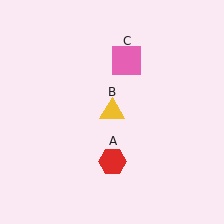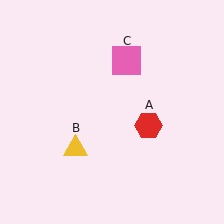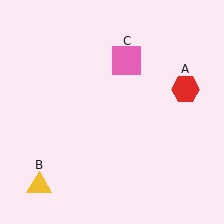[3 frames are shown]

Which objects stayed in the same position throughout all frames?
Pink square (object C) remained stationary.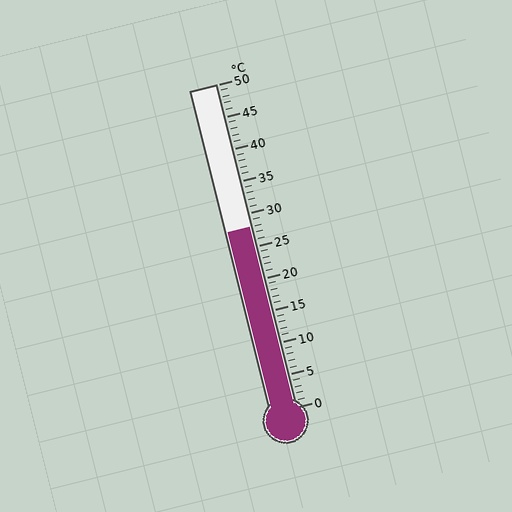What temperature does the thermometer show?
The thermometer shows approximately 28°C.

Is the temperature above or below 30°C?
The temperature is below 30°C.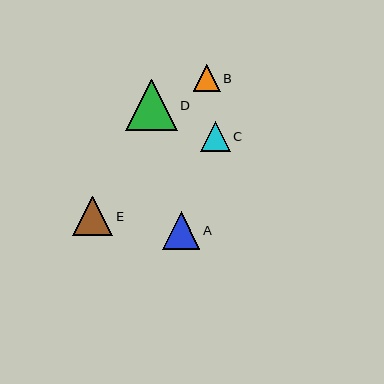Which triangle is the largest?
Triangle D is the largest with a size of approximately 51 pixels.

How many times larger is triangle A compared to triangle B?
Triangle A is approximately 1.4 times the size of triangle B.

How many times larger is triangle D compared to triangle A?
Triangle D is approximately 1.4 times the size of triangle A.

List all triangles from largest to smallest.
From largest to smallest: D, E, A, C, B.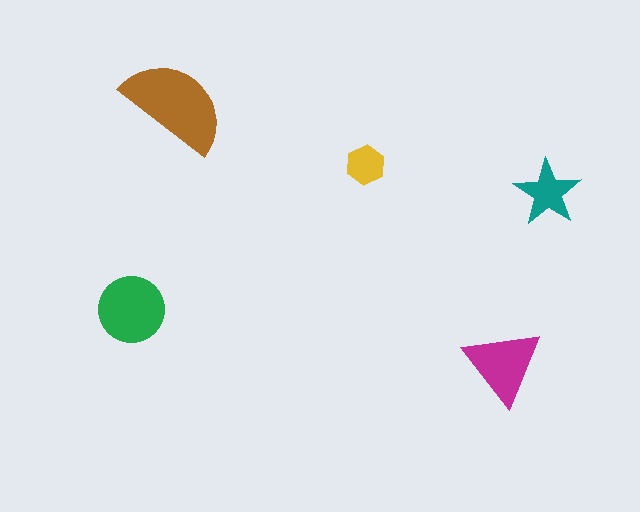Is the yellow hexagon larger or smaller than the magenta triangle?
Smaller.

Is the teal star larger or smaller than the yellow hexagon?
Larger.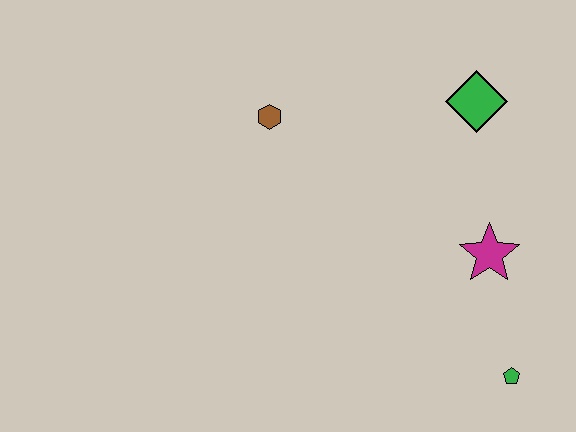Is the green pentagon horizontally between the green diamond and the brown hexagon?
No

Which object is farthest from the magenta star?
The brown hexagon is farthest from the magenta star.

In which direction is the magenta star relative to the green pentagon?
The magenta star is above the green pentagon.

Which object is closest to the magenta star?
The green pentagon is closest to the magenta star.